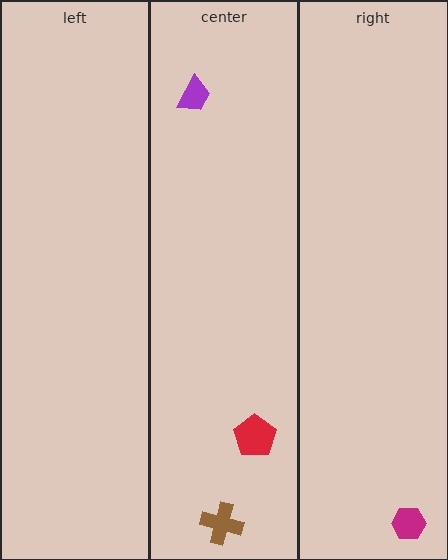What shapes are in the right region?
The magenta hexagon.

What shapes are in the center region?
The red pentagon, the brown cross, the purple trapezoid.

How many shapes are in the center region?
3.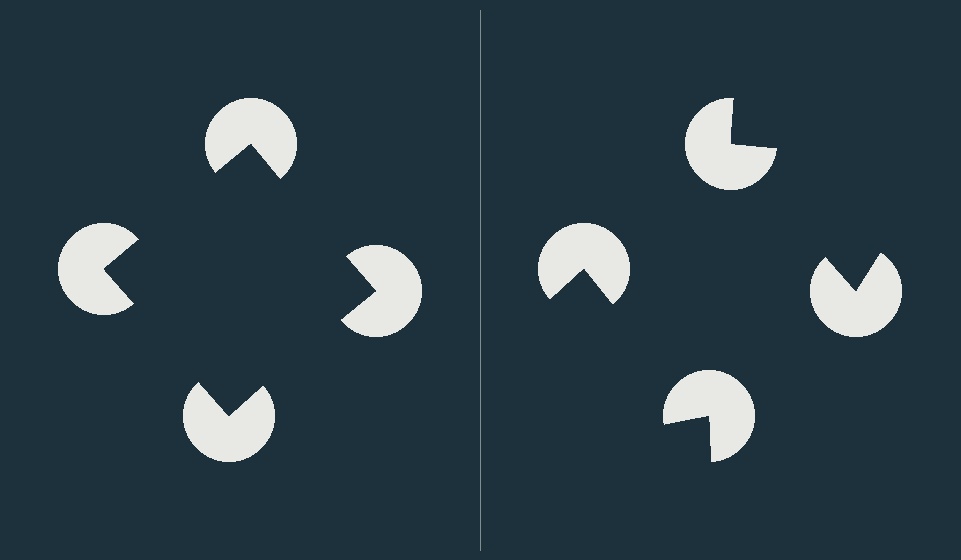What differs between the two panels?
The pac-man discs are positioned identically on both sides; only the wedge orientations differ. On the left they align to a square; on the right they are misaligned.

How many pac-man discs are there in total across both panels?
8 — 4 on each side.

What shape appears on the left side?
An illusory square.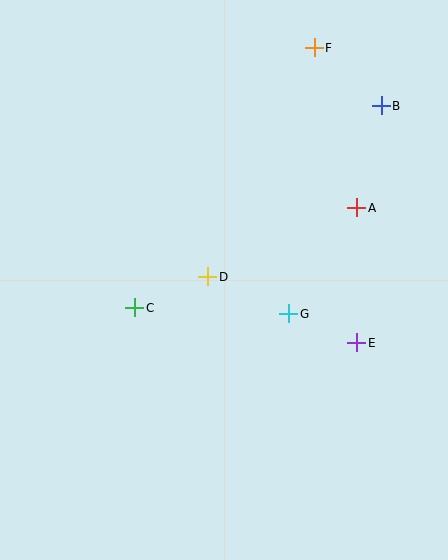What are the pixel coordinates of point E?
Point E is at (357, 343).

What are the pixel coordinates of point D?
Point D is at (208, 277).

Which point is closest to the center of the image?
Point D at (208, 277) is closest to the center.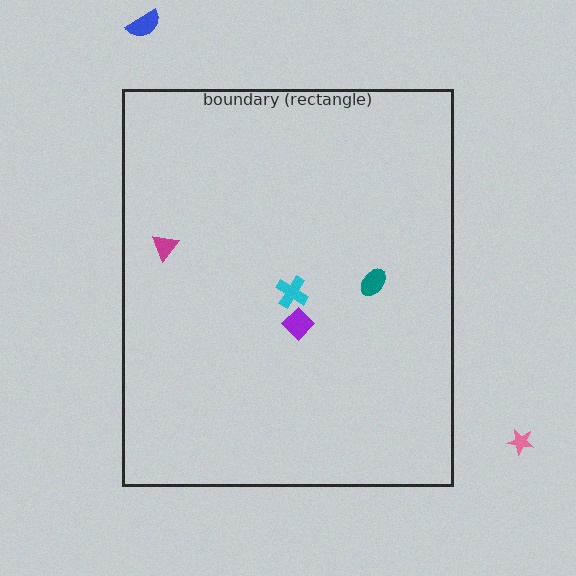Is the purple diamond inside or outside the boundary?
Inside.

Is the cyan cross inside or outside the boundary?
Inside.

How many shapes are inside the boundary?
4 inside, 2 outside.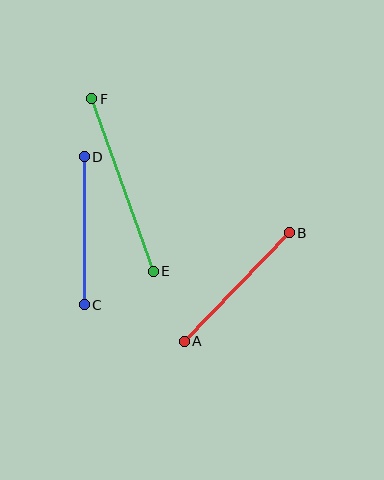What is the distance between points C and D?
The distance is approximately 148 pixels.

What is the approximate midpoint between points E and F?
The midpoint is at approximately (123, 185) pixels.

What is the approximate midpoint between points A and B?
The midpoint is at approximately (237, 287) pixels.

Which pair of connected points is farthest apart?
Points E and F are farthest apart.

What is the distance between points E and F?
The distance is approximately 183 pixels.